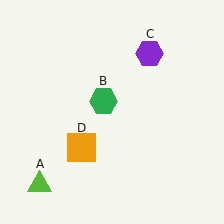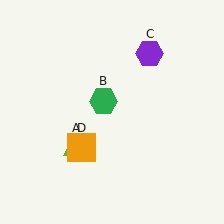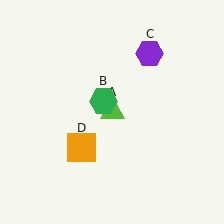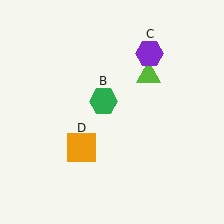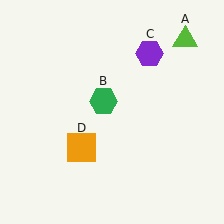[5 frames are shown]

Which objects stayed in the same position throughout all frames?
Green hexagon (object B) and purple hexagon (object C) and orange square (object D) remained stationary.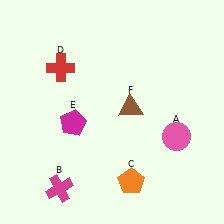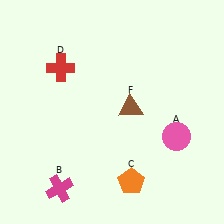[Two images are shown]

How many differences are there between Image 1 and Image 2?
There is 1 difference between the two images.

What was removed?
The magenta pentagon (E) was removed in Image 2.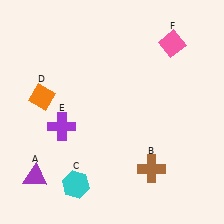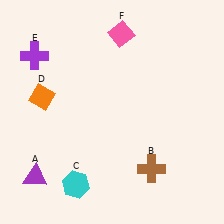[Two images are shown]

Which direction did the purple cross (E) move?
The purple cross (E) moved up.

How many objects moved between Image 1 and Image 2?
2 objects moved between the two images.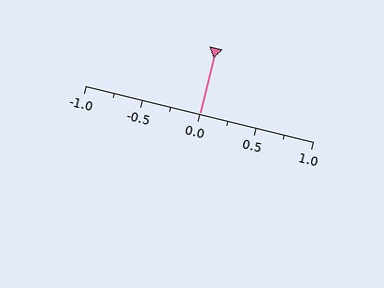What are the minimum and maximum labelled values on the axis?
The axis runs from -1.0 to 1.0.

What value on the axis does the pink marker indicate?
The marker indicates approximately 0.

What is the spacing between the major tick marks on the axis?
The major ticks are spaced 0.5 apart.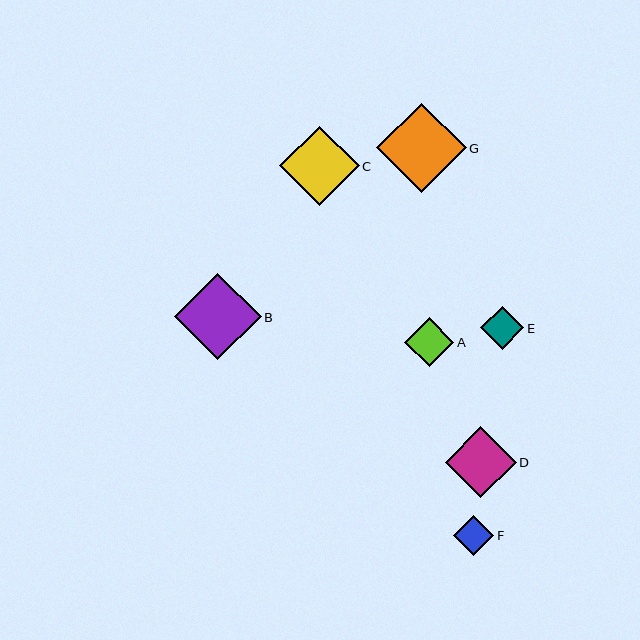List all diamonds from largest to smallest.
From largest to smallest: G, B, C, D, A, E, F.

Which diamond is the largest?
Diamond G is the largest with a size of approximately 89 pixels.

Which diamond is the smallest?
Diamond F is the smallest with a size of approximately 40 pixels.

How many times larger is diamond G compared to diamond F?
Diamond G is approximately 2.2 times the size of diamond F.